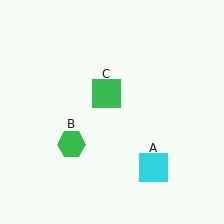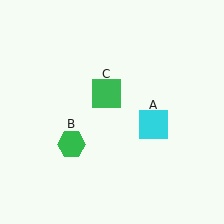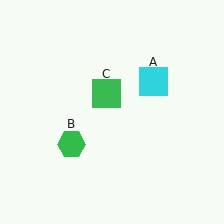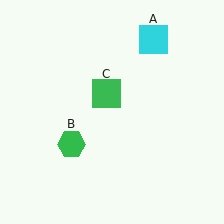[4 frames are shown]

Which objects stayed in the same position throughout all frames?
Green hexagon (object B) and green square (object C) remained stationary.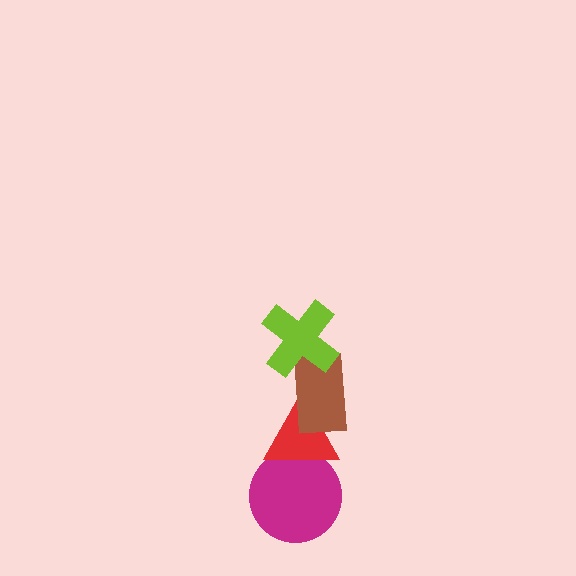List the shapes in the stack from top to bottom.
From top to bottom: the lime cross, the brown rectangle, the red triangle, the magenta circle.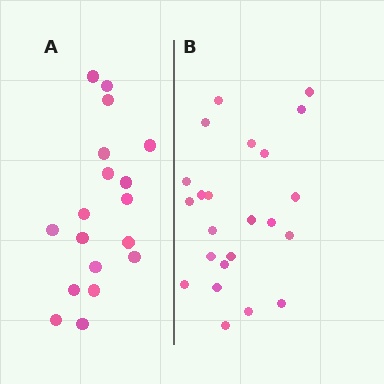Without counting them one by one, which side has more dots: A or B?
Region B (the right region) has more dots.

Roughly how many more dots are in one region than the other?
Region B has about 5 more dots than region A.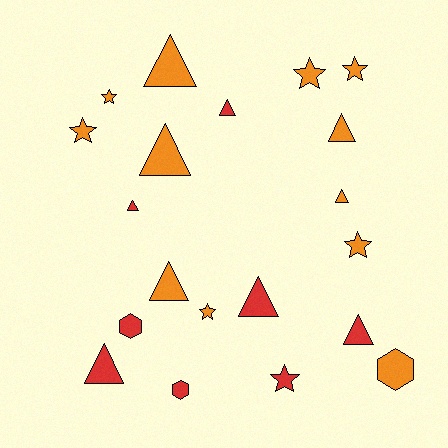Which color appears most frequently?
Orange, with 12 objects.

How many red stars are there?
There is 1 red star.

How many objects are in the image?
There are 20 objects.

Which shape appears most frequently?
Triangle, with 10 objects.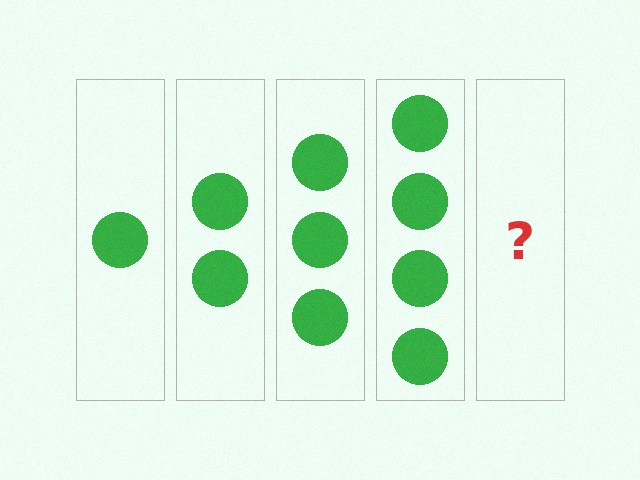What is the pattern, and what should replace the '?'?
The pattern is that each step adds one more circle. The '?' should be 5 circles.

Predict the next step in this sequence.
The next step is 5 circles.